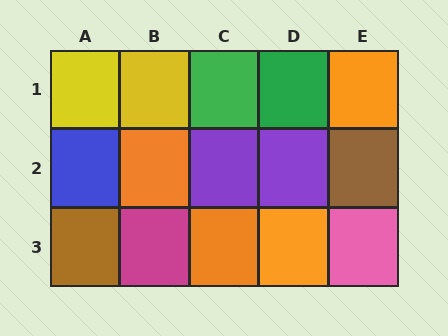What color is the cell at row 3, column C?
Orange.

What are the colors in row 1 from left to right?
Yellow, yellow, green, green, orange.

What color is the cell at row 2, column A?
Blue.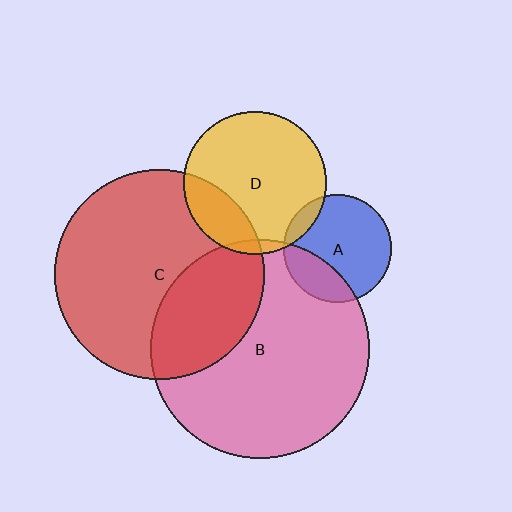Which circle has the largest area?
Circle B (pink).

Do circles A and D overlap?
Yes.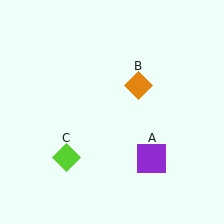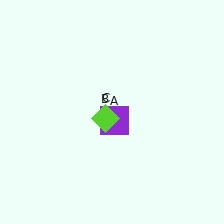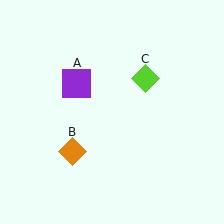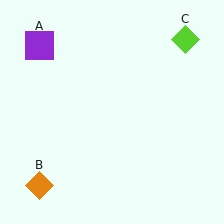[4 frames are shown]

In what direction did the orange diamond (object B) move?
The orange diamond (object B) moved down and to the left.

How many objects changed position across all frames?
3 objects changed position: purple square (object A), orange diamond (object B), lime diamond (object C).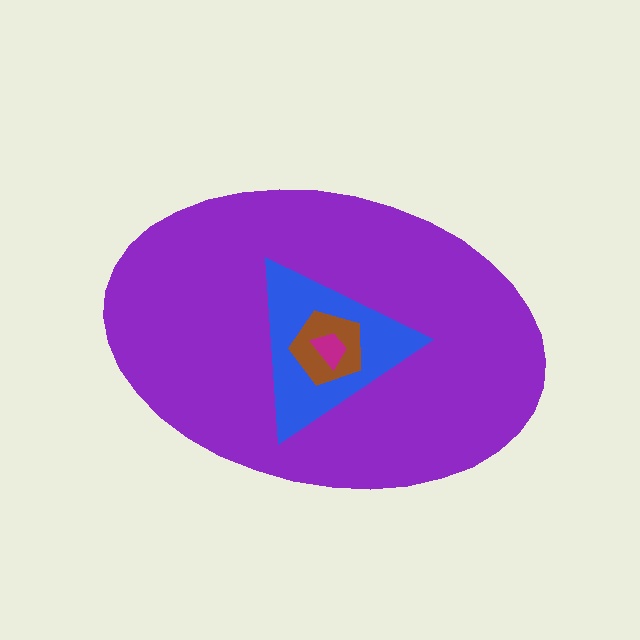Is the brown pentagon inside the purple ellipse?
Yes.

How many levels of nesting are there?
4.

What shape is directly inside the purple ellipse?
The blue triangle.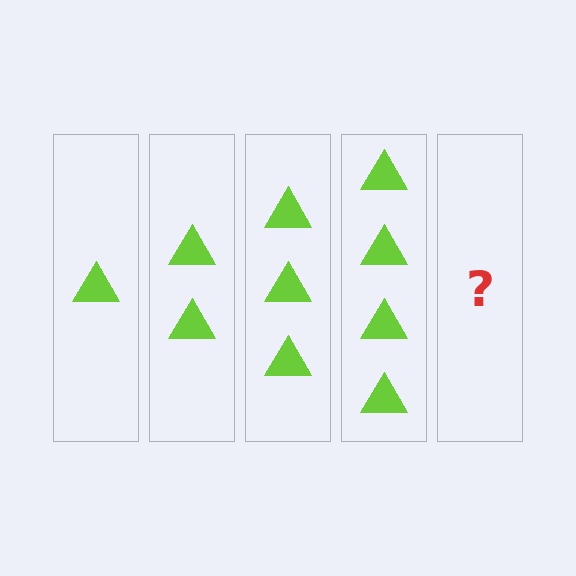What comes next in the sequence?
The next element should be 5 triangles.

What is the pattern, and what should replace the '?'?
The pattern is that each step adds one more triangle. The '?' should be 5 triangles.